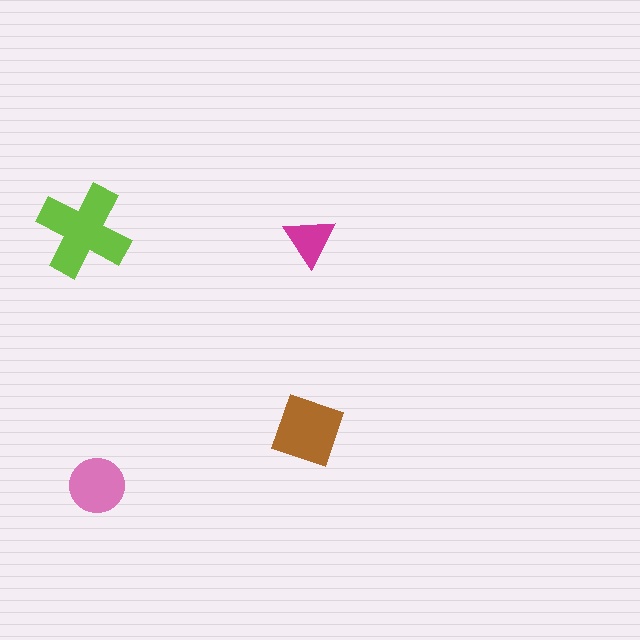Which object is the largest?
The lime cross.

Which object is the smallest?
The magenta triangle.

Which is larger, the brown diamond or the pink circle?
The brown diamond.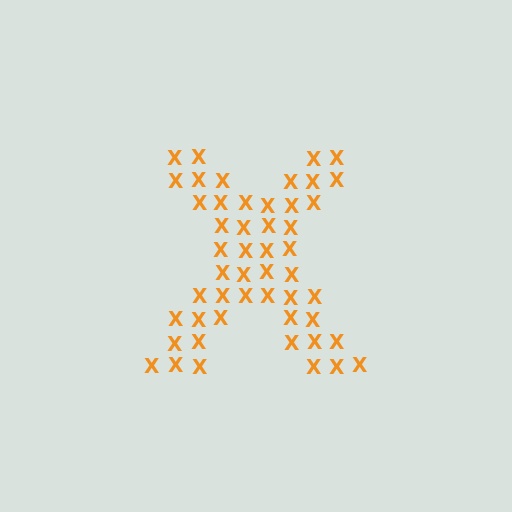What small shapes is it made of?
It is made of small letter X's.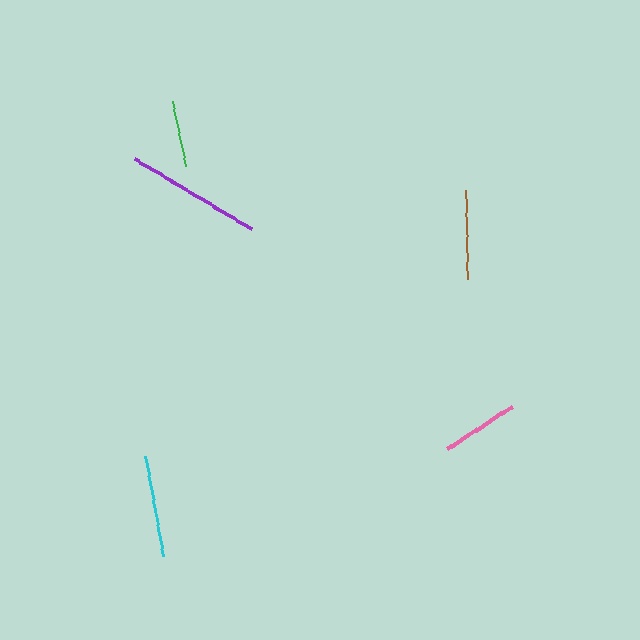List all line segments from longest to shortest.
From longest to shortest: purple, cyan, brown, pink, green.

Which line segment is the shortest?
The green line is the shortest at approximately 67 pixels.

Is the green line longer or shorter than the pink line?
The pink line is longer than the green line.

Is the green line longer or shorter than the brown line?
The brown line is longer than the green line.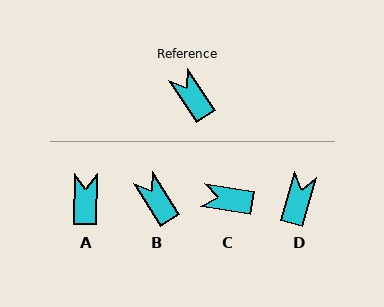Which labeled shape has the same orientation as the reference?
B.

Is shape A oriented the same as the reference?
No, it is off by about 33 degrees.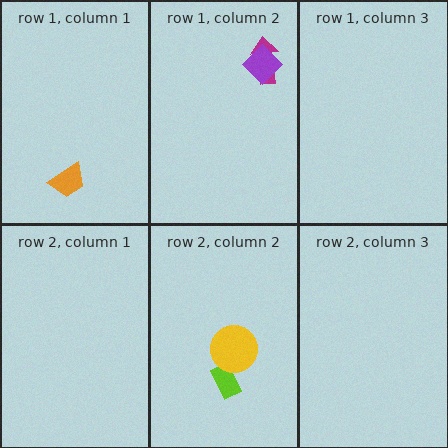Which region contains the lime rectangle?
The row 2, column 2 region.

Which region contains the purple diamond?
The row 1, column 2 region.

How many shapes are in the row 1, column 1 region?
1.